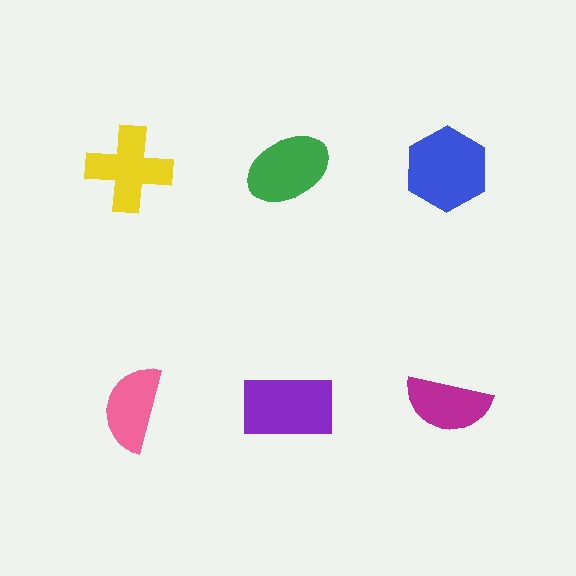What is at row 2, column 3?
A magenta semicircle.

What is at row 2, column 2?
A purple rectangle.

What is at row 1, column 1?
A yellow cross.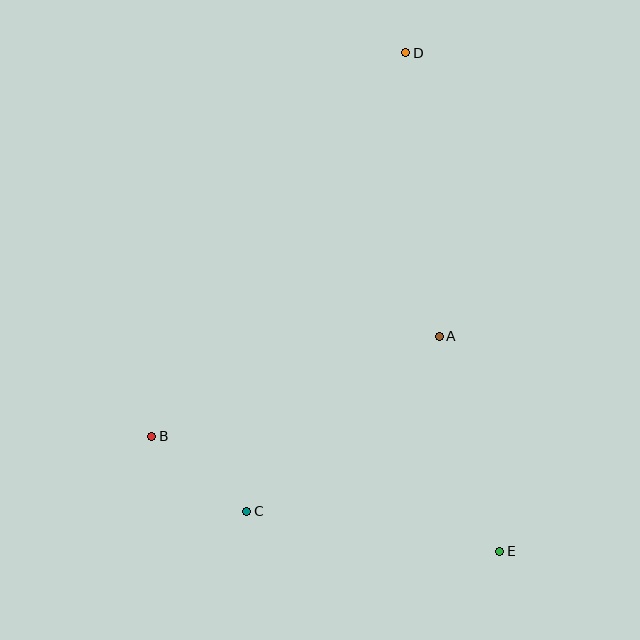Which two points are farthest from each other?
Points D and E are farthest from each other.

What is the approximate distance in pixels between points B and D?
The distance between B and D is approximately 460 pixels.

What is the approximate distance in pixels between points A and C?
The distance between A and C is approximately 260 pixels.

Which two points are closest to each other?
Points B and C are closest to each other.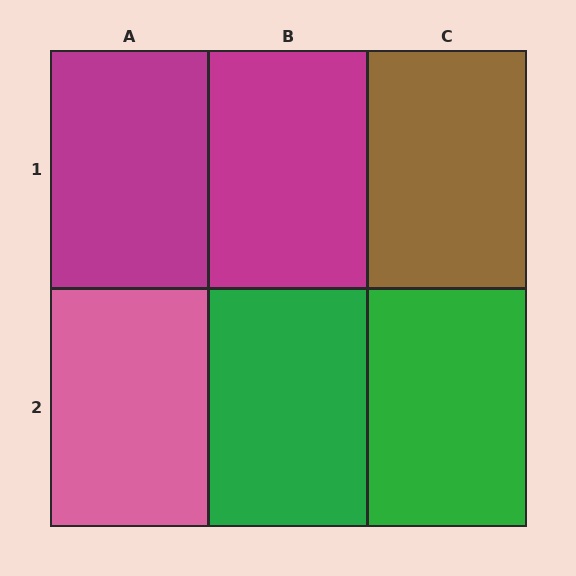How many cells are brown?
1 cell is brown.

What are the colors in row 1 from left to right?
Magenta, magenta, brown.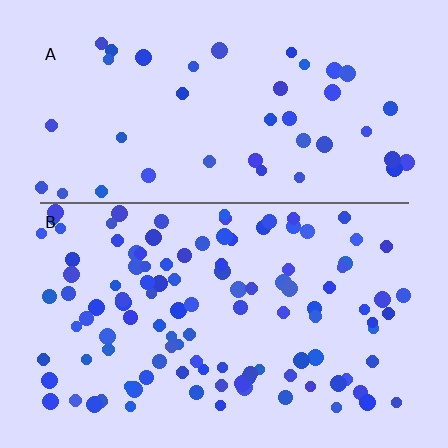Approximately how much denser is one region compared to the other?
Approximately 2.7× — region B over region A.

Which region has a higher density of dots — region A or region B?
B (the bottom).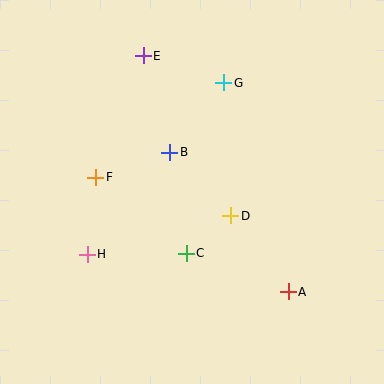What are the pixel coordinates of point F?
Point F is at (96, 177).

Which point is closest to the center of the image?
Point D at (231, 216) is closest to the center.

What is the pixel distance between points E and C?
The distance between E and C is 202 pixels.